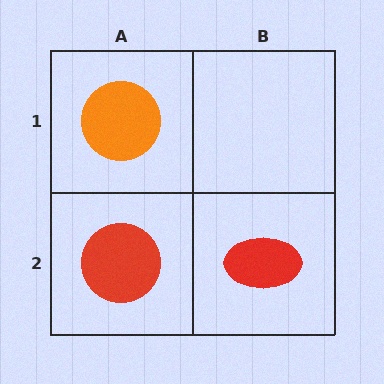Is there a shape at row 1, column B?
No, that cell is empty.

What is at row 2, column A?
A red circle.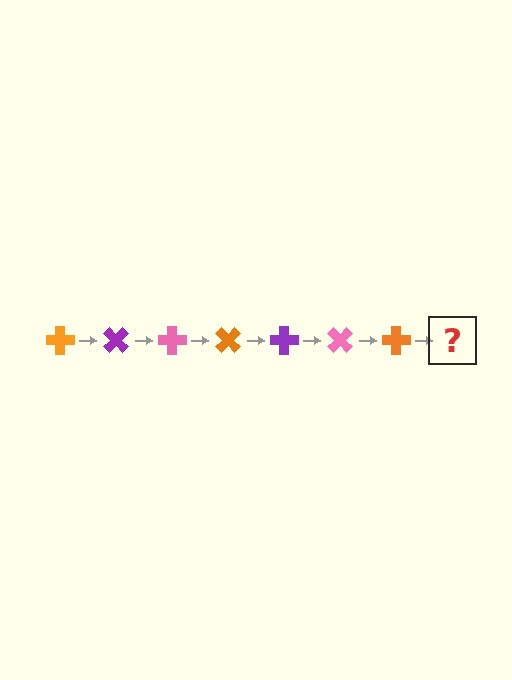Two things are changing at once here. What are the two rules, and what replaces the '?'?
The two rules are that it rotates 45 degrees each step and the color cycles through orange, purple, and pink. The '?' should be a purple cross, rotated 315 degrees from the start.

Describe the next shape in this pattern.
It should be a purple cross, rotated 315 degrees from the start.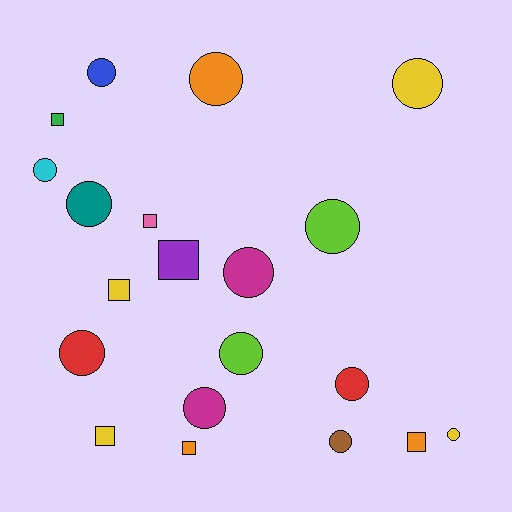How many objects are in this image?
There are 20 objects.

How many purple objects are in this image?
There is 1 purple object.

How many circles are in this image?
There are 13 circles.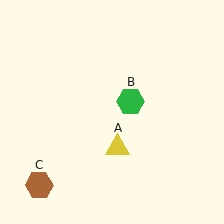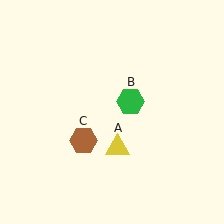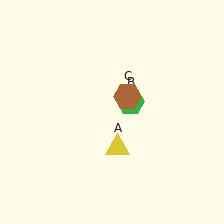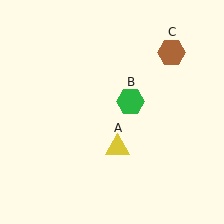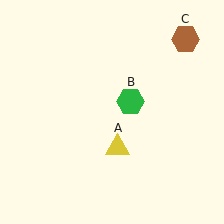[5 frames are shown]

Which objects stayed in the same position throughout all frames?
Yellow triangle (object A) and green hexagon (object B) remained stationary.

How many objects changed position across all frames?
1 object changed position: brown hexagon (object C).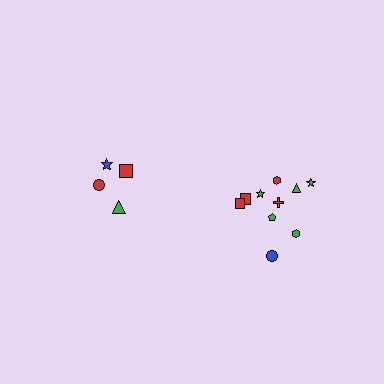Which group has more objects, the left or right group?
The right group.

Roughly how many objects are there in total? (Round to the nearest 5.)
Roughly 15 objects in total.